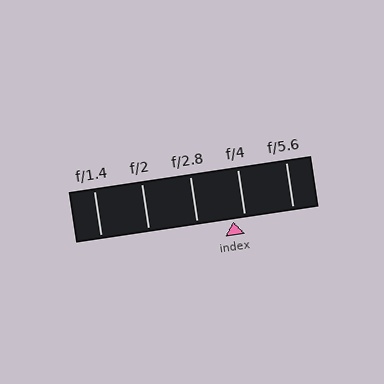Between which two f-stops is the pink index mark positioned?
The index mark is between f/2.8 and f/4.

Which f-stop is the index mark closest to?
The index mark is closest to f/4.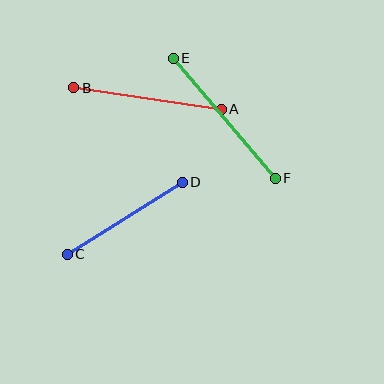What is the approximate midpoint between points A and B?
The midpoint is at approximately (148, 98) pixels.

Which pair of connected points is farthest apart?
Points E and F are farthest apart.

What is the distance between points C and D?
The distance is approximately 135 pixels.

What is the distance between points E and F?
The distance is approximately 157 pixels.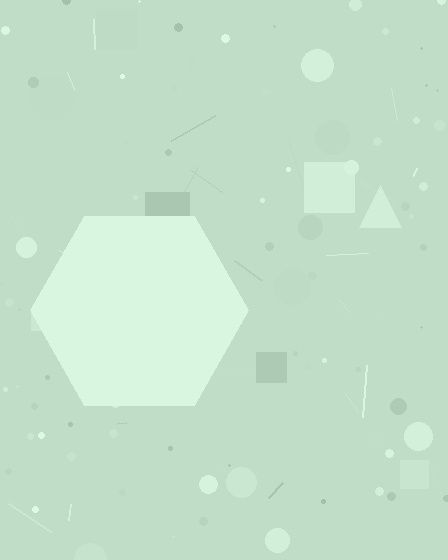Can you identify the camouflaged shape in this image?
The camouflaged shape is a hexagon.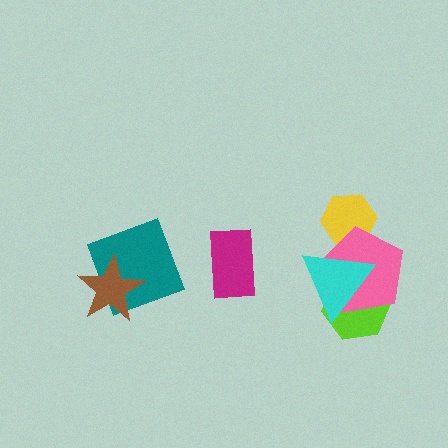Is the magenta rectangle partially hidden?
No, no other shape covers it.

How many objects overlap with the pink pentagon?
3 objects overlap with the pink pentagon.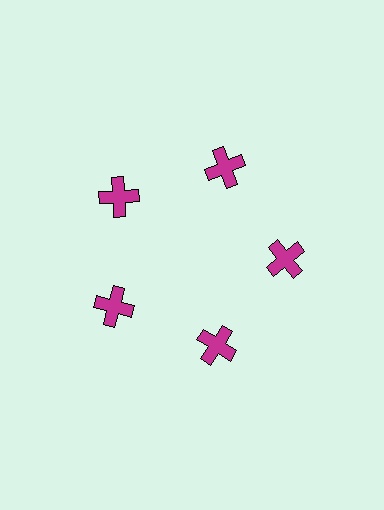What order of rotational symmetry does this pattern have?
This pattern has 5-fold rotational symmetry.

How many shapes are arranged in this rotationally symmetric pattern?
There are 5 shapes, arranged in 5 groups of 1.